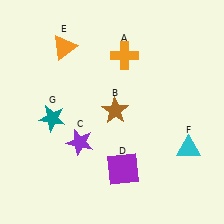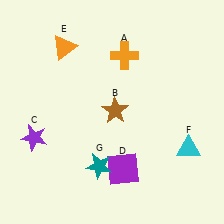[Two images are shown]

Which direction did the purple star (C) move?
The purple star (C) moved left.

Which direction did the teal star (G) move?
The teal star (G) moved down.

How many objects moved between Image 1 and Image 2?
2 objects moved between the two images.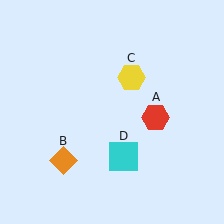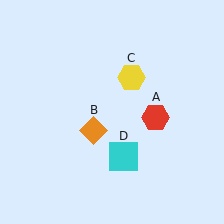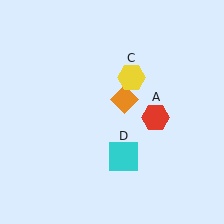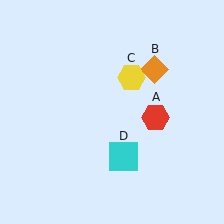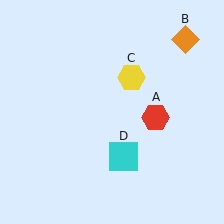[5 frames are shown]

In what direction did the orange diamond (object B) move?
The orange diamond (object B) moved up and to the right.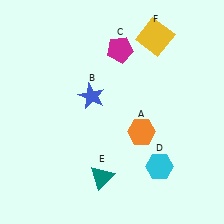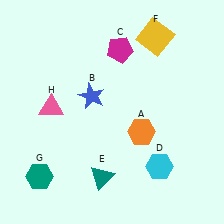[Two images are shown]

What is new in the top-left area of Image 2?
A pink triangle (H) was added in the top-left area of Image 2.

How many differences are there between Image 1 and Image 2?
There are 2 differences between the two images.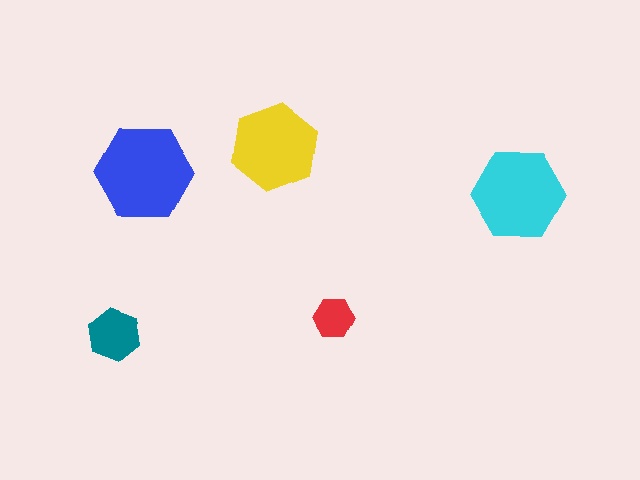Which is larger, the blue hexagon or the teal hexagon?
The blue one.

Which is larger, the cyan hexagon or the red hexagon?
The cyan one.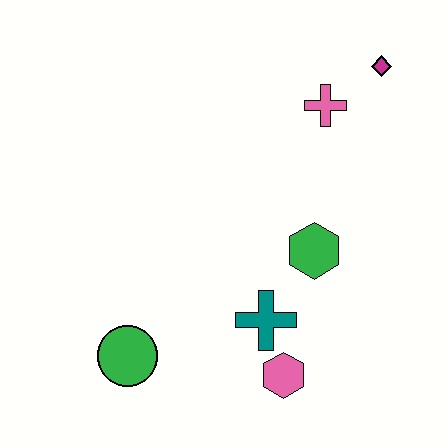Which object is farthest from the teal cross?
The magenta diamond is farthest from the teal cross.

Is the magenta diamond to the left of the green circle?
No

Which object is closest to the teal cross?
The pink hexagon is closest to the teal cross.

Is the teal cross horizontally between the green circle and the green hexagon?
Yes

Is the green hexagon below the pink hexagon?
No